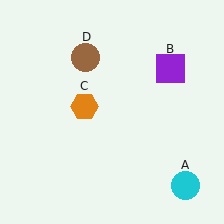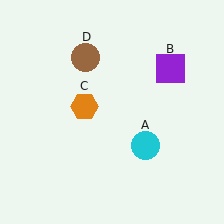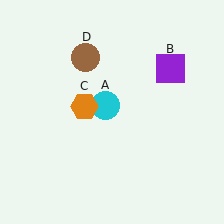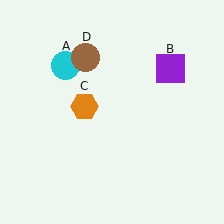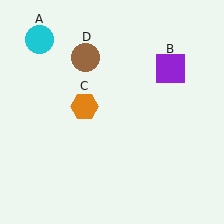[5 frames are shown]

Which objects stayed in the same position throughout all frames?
Purple square (object B) and orange hexagon (object C) and brown circle (object D) remained stationary.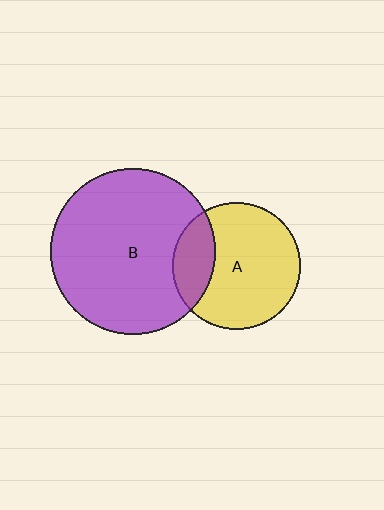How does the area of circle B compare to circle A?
Approximately 1.7 times.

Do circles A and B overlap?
Yes.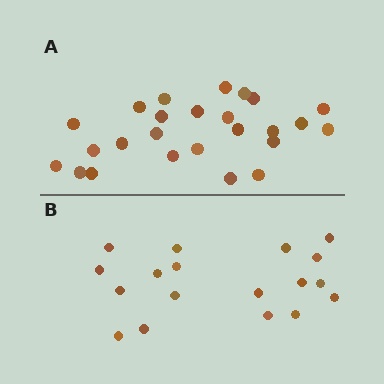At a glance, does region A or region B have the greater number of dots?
Region A (the top region) has more dots.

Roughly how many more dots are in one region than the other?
Region A has roughly 8 or so more dots than region B.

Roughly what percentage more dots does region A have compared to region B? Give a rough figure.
About 40% more.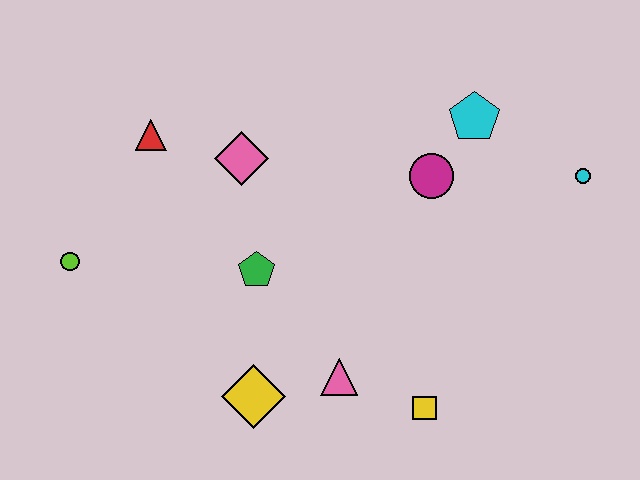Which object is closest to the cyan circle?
The cyan pentagon is closest to the cyan circle.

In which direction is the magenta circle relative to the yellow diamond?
The magenta circle is above the yellow diamond.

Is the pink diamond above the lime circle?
Yes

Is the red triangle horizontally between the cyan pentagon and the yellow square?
No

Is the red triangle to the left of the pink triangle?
Yes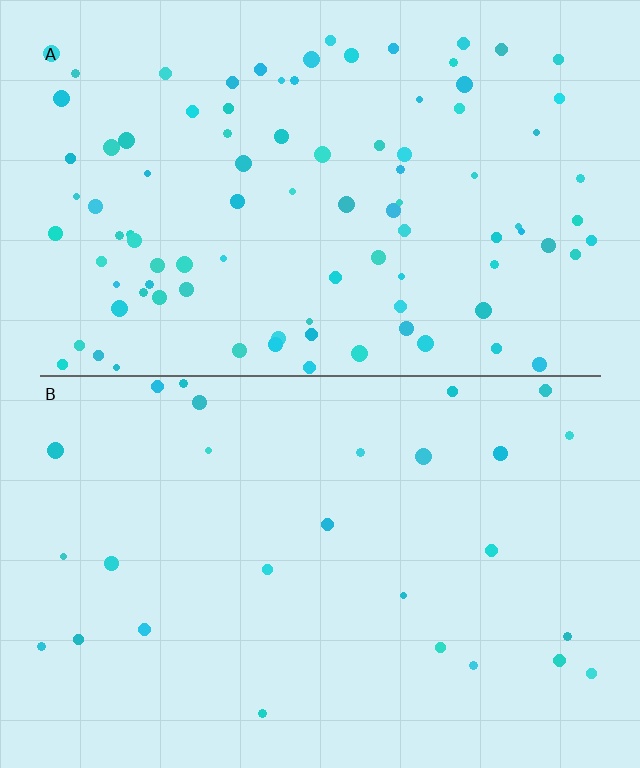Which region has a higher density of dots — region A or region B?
A (the top).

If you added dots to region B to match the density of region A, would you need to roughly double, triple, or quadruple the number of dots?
Approximately quadruple.